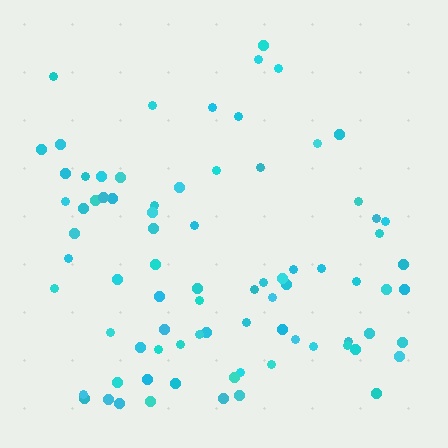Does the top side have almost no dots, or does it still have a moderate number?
Still a moderate number, just noticeably fewer than the bottom.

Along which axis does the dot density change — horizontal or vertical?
Vertical.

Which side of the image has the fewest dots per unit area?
The top.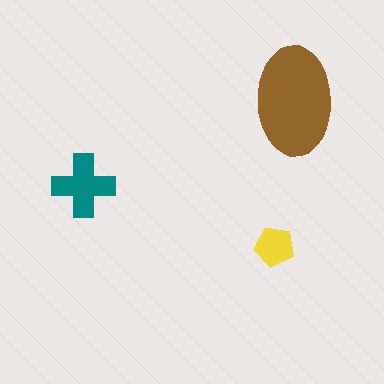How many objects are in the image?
There are 3 objects in the image.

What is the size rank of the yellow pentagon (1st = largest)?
3rd.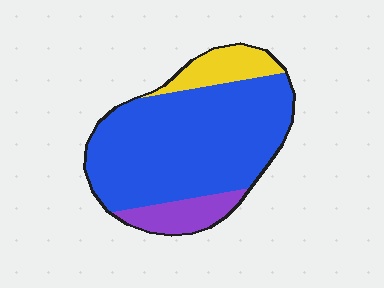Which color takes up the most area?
Blue, at roughly 75%.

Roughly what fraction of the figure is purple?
Purple takes up about one eighth (1/8) of the figure.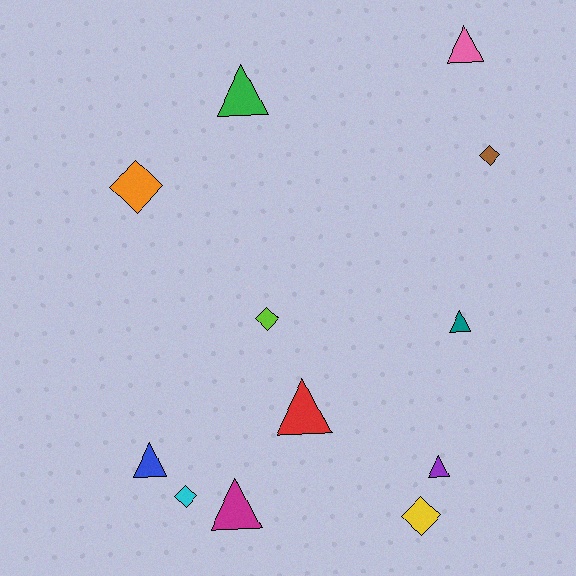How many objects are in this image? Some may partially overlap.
There are 12 objects.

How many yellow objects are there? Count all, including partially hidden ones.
There is 1 yellow object.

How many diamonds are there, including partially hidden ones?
There are 5 diamonds.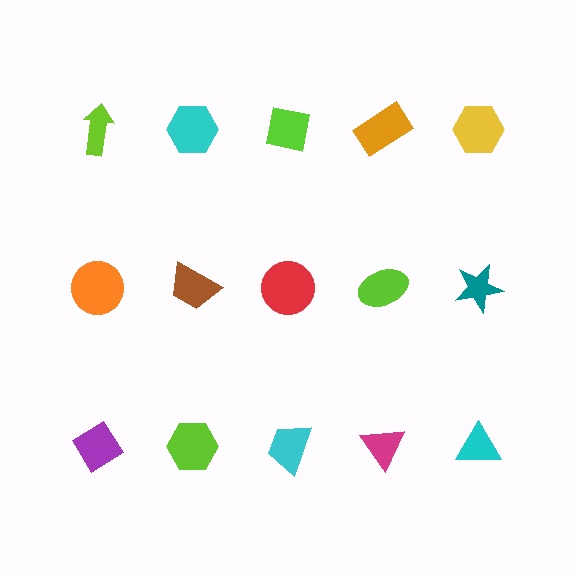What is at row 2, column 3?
A red circle.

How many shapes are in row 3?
5 shapes.